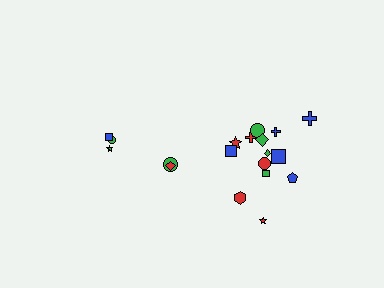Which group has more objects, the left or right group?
The right group.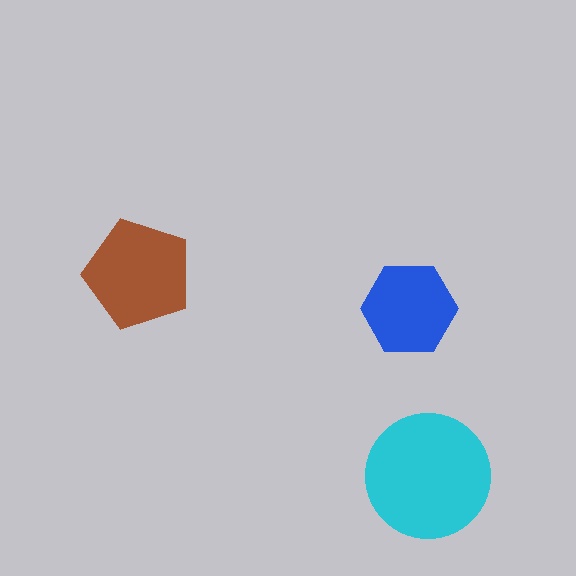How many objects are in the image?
There are 3 objects in the image.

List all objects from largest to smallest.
The cyan circle, the brown pentagon, the blue hexagon.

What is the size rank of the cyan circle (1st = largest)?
1st.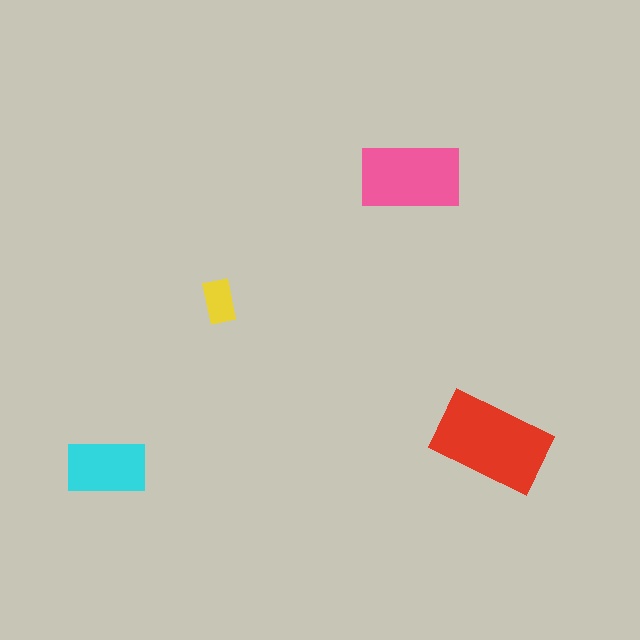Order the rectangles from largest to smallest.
the red one, the pink one, the cyan one, the yellow one.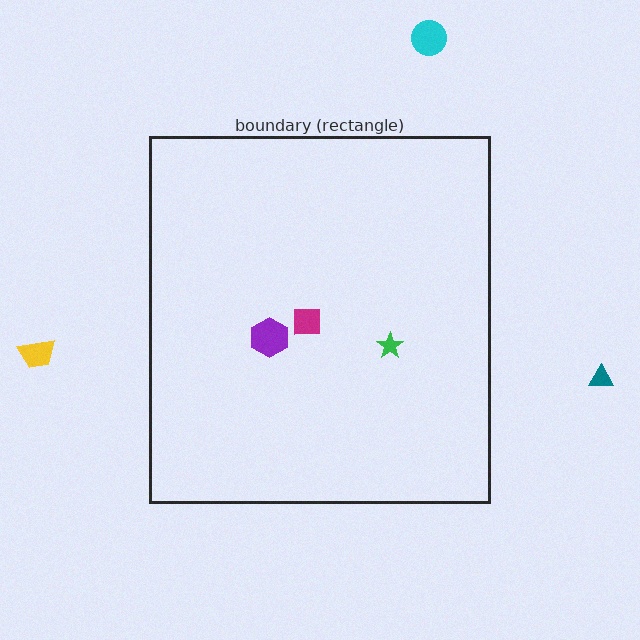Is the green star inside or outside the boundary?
Inside.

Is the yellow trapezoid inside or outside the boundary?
Outside.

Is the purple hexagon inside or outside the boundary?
Inside.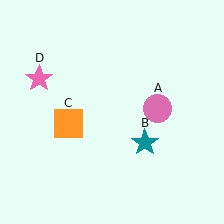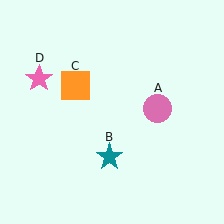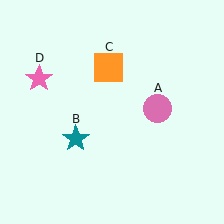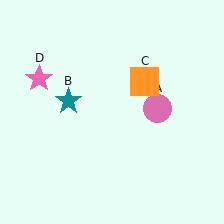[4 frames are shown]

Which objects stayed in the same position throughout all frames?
Pink circle (object A) and pink star (object D) remained stationary.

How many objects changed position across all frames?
2 objects changed position: teal star (object B), orange square (object C).